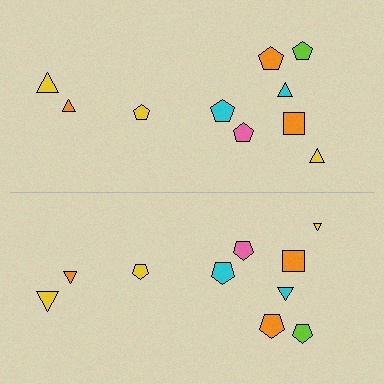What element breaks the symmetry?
The yellow triangle on the bottom side has a different size than its mirror counterpart.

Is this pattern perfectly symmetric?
No, the pattern is not perfectly symmetric. The yellow triangle on the bottom side has a different size than its mirror counterpart.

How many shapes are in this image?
There are 20 shapes in this image.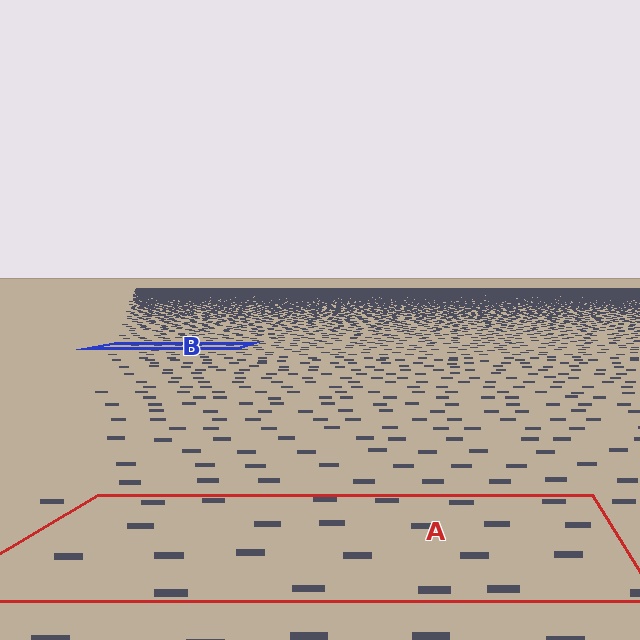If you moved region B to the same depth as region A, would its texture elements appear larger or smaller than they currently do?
They would appear larger. At a closer depth, the same texture elements are projected at a bigger on-screen size.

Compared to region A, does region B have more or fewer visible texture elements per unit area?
Region B has more texture elements per unit area — they are packed more densely because it is farther away.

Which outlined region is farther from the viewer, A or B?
Region B is farther from the viewer — the texture elements inside it appear smaller and more densely packed.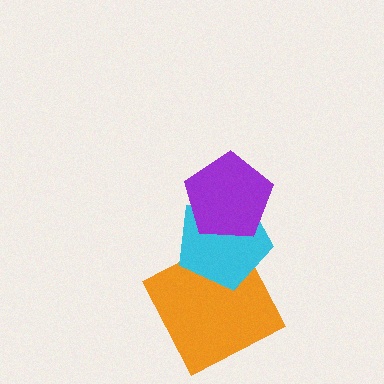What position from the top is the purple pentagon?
The purple pentagon is 1st from the top.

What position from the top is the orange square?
The orange square is 3rd from the top.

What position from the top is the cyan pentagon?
The cyan pentagon is 2nd from the top.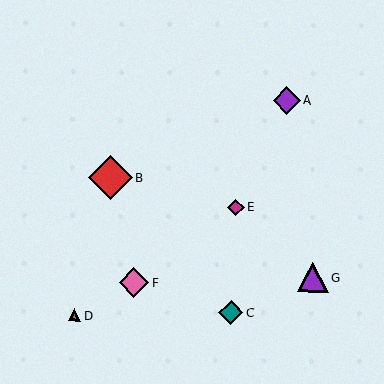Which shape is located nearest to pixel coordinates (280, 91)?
The purple diamond (labeled A) at (287, 101) is nearest to that location.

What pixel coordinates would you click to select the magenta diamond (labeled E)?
Click at (236, 207) to select the magenta diamond E.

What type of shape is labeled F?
Shape F is a pink diamond.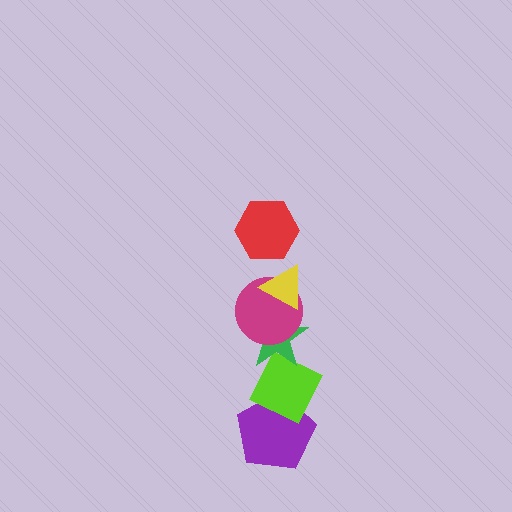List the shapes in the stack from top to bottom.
From top to bottom: the red hexagon, the yellow triangle, the magenta circle, the green star, the lime diamond, the purple pentagon.